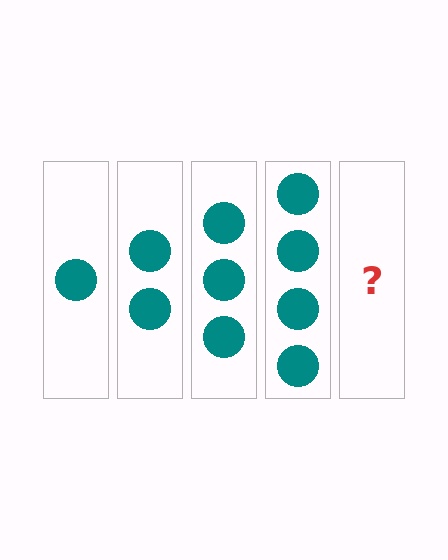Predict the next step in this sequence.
The next step is 5 circles.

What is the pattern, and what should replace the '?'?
The pattern is that each step adds one more circle. The '?' should be 5 circles.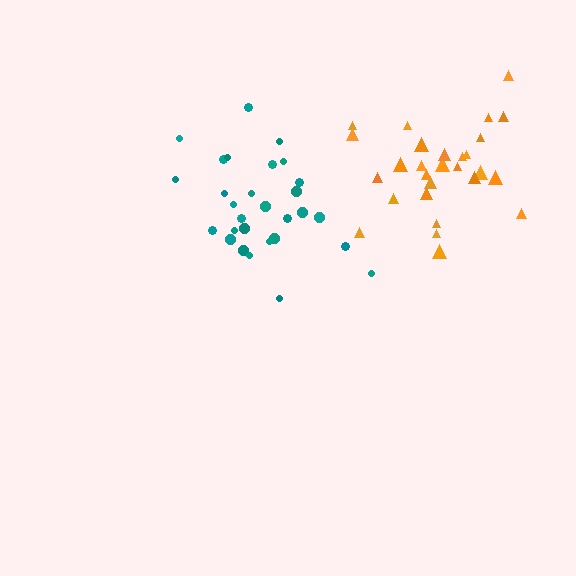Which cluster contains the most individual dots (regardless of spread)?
Teal (29).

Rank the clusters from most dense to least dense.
orange, teal.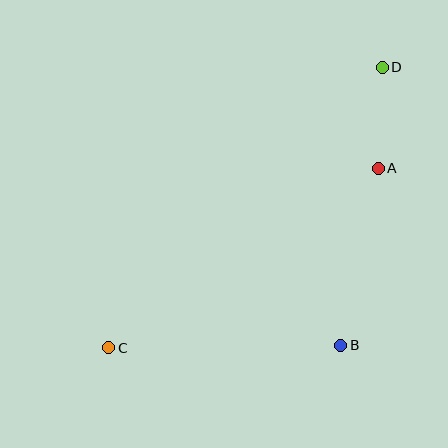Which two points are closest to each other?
Points A and D are closest to each other.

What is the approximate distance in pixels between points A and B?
The distance between A and B is approximately 181 pixels.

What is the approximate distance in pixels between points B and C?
The distance between B and C is approximately 232 pixels.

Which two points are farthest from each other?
Points C and D are farthest from each other.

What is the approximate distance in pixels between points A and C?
The distance between A and C is approximately 324 pixels.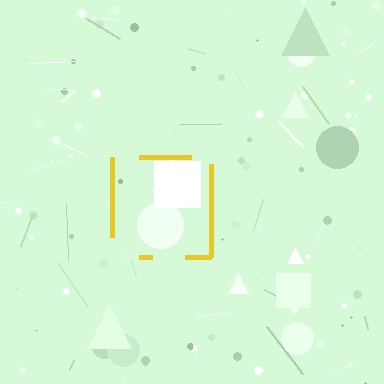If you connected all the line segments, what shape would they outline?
They would outline a square.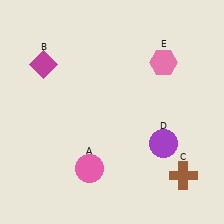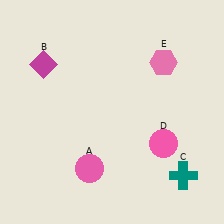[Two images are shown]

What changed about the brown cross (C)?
In Image 1, C is brown. In Image 2, it changed to teal.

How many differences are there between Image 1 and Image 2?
There are 2 differences between the two images.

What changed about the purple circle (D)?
In Image 1, D is purple. In Image 2, it changed to pink.